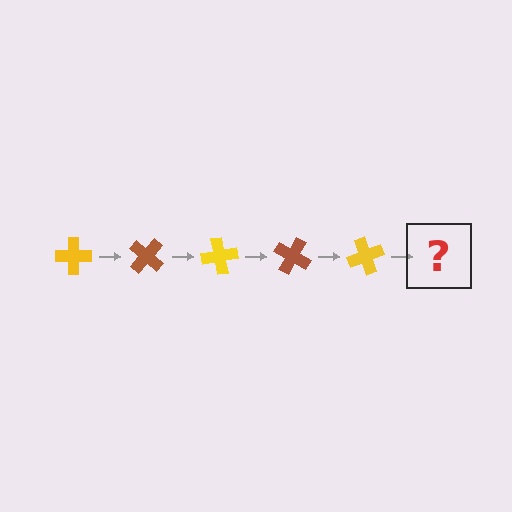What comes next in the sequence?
The next element should be a brown cross, rotated 200 degrees from the start.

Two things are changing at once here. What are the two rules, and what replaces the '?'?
The two rules are that it rotates 40 degrees each step and the color cycles through yellow and brown. The '?' should be a brown cross, rotated 200 degrees from the start.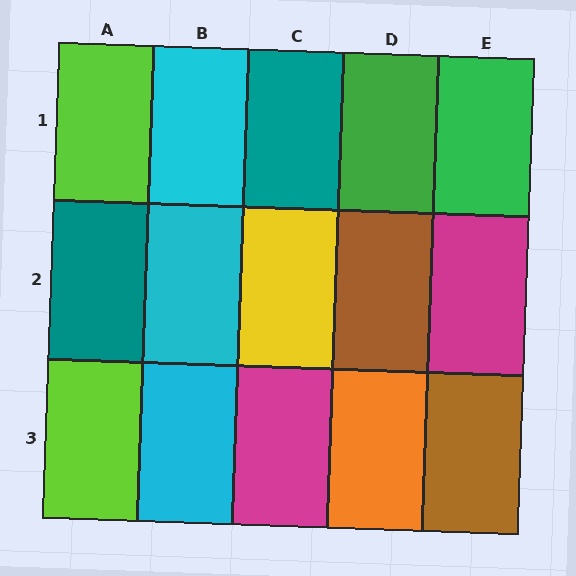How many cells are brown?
2 cells are brown.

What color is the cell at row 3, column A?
Lime.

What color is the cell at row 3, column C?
Magenta.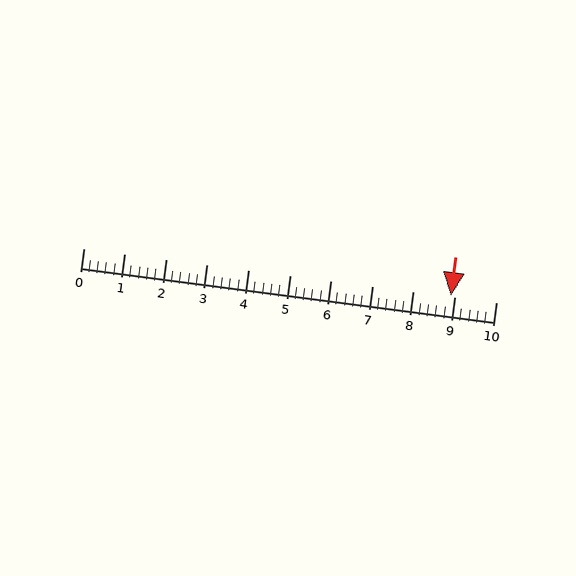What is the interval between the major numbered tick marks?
The major tick marks are spaced 1 units apart.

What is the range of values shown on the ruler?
The ruler shows values from 0 to 10.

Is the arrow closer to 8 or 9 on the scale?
The arrow is closer to 9.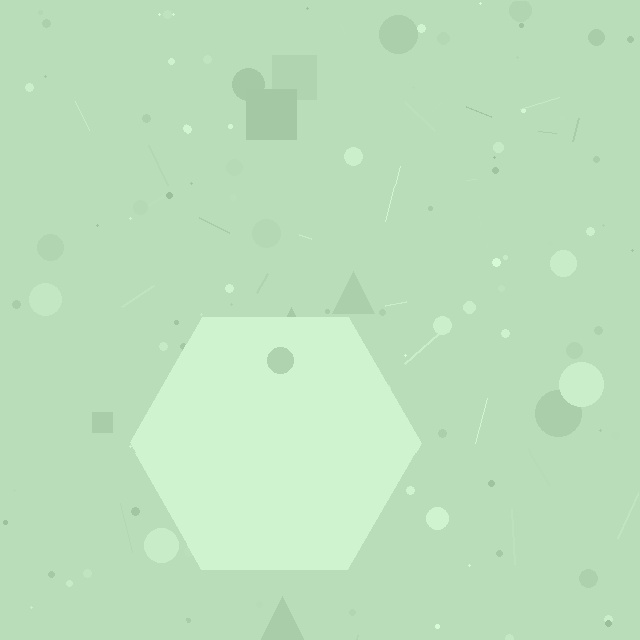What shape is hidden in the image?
A hexagon is hidden in the image.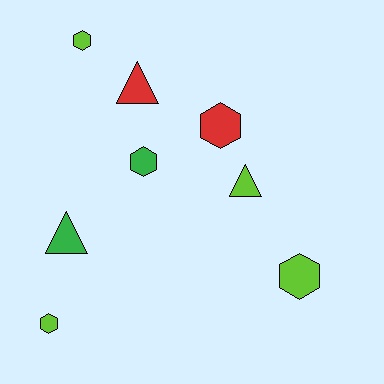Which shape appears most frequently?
Hexagon, with 5 objects.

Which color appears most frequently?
Lime, with 4 objects.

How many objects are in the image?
There are 8 objects.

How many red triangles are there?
There is 1 red triangle.